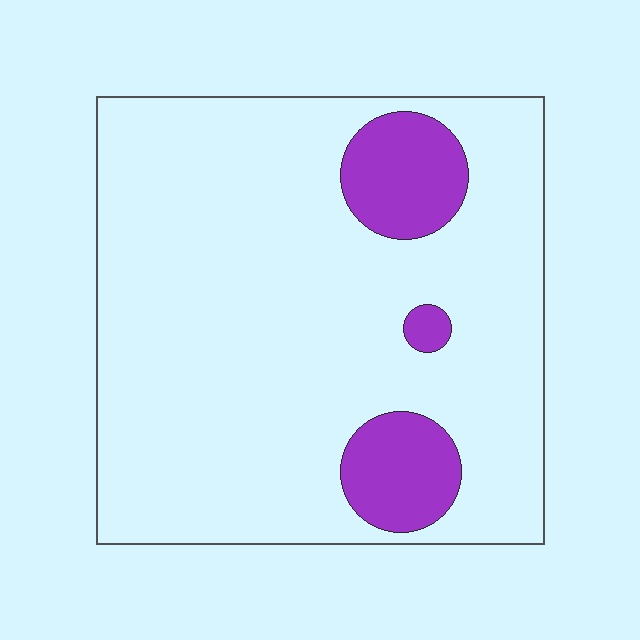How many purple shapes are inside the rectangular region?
3.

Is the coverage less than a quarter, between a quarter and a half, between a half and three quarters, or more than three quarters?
Less than a quarter.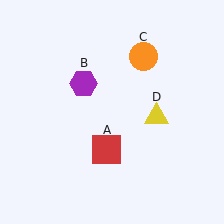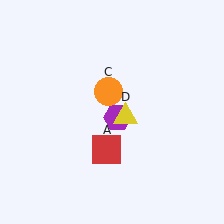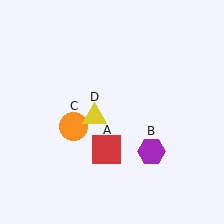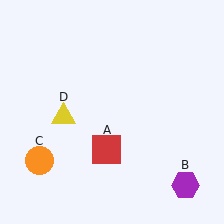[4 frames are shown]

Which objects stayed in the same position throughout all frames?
Red square (object A) remained stationary.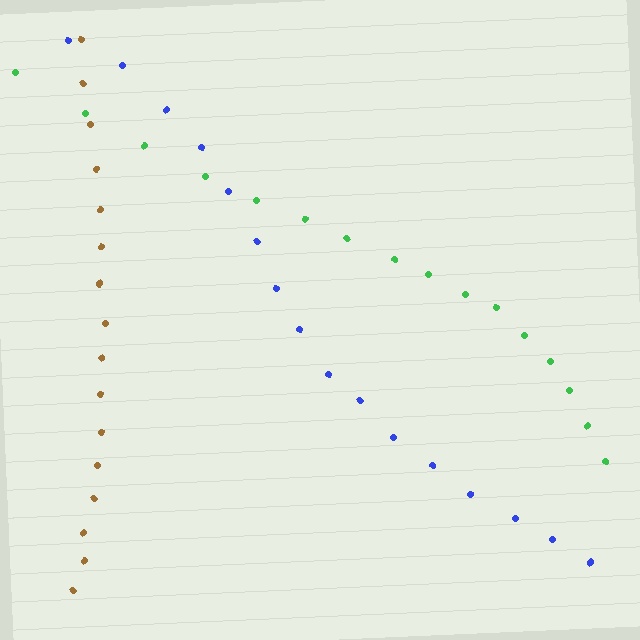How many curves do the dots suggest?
There are 3 distinct paths.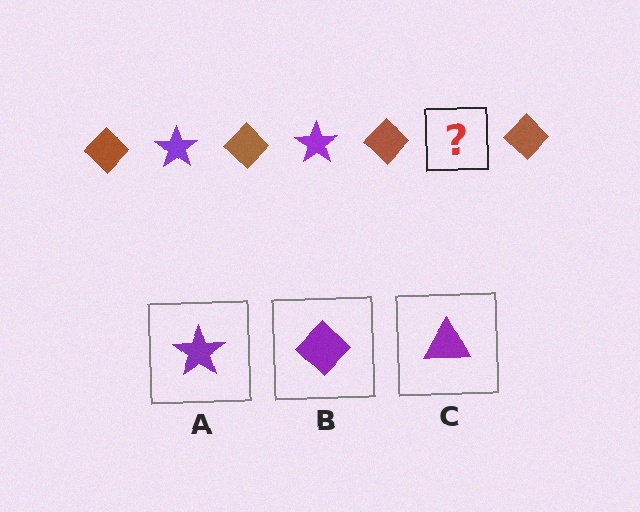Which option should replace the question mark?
Option A.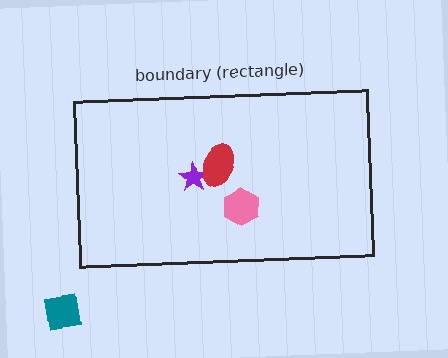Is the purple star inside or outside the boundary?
Inside.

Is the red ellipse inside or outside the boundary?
Inside.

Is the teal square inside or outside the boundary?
Outside.